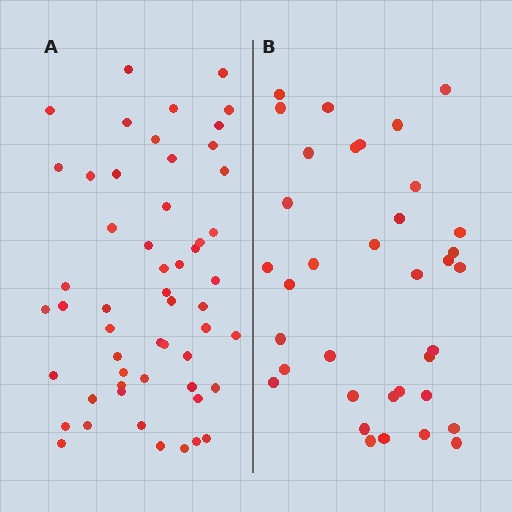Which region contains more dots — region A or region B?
Region A (the left region) has more dots.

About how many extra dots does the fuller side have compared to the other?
Region A has approximately 20 more dots than region B.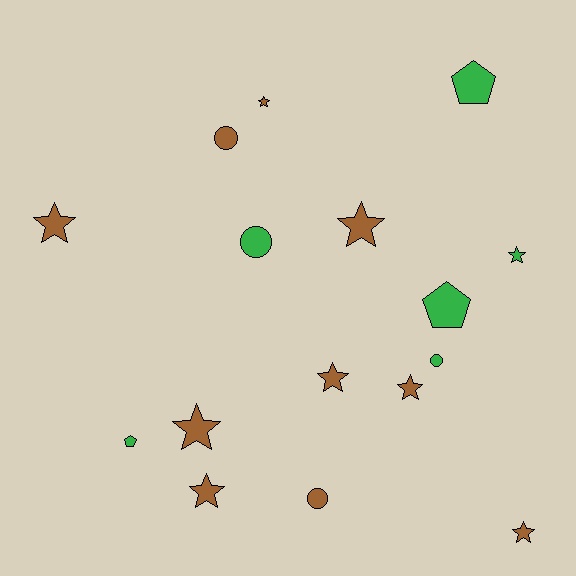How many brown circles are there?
There are 2 brown circles.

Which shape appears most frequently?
Star, with 9 objects.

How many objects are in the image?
There are 16 objects.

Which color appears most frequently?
Brown, with 10 objects.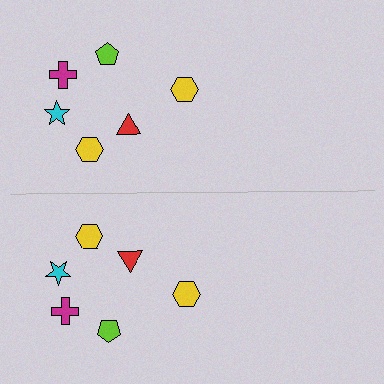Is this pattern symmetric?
Yes, this pattern has bilateral (reflection) symmetry.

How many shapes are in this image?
There are 12 shapes in this image.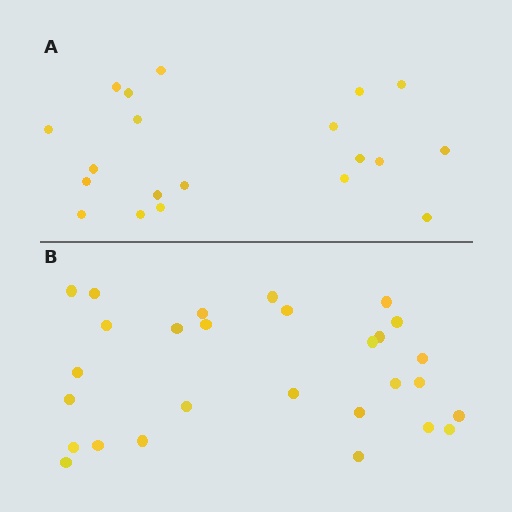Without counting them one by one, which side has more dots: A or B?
Region B (the bottom region) has more dots.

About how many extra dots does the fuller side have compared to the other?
Region B has roughly 8 or so more dots than region A.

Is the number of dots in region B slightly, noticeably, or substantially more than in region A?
Region B has noticeably more, but not dramatically so. The ratio is roughly 1.4 to 1.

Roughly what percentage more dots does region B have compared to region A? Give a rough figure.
About 40% more.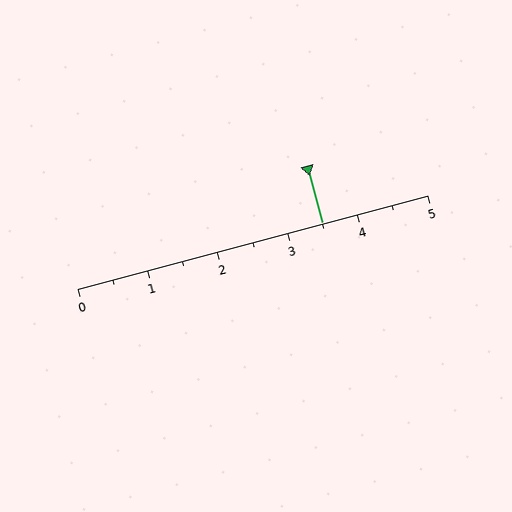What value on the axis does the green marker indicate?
The marker indicates approximately 3.5.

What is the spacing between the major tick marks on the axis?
The major ticks are spaced 1 apart.